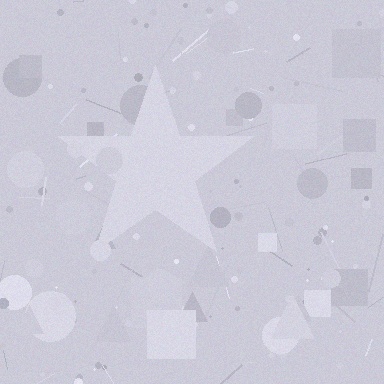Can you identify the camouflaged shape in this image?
The camouflaged shape is a star.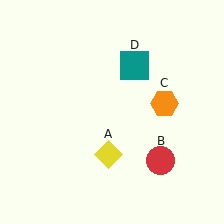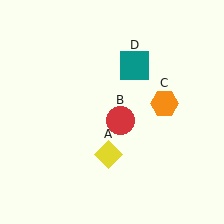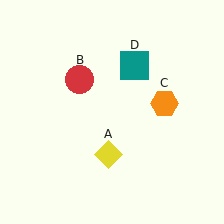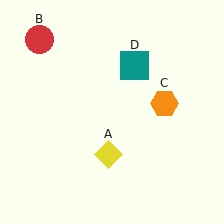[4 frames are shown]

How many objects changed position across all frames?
1 object changed position: red circle (object B).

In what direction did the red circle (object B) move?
The red circle (object B) moved up and to the left.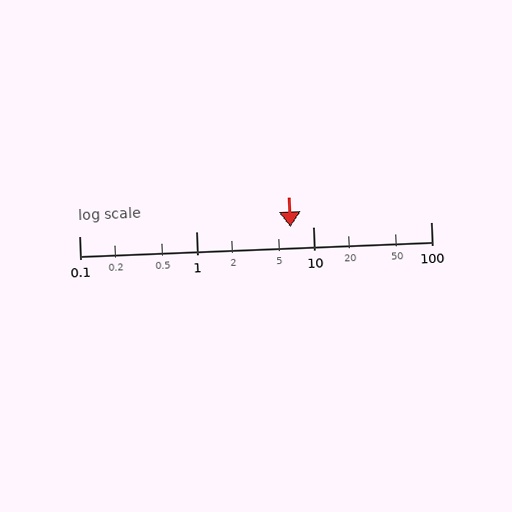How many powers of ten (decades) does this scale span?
The scale spans 3 decades, from 0.1 to 100.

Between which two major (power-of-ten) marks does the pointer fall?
The pointer is between 1 and 10.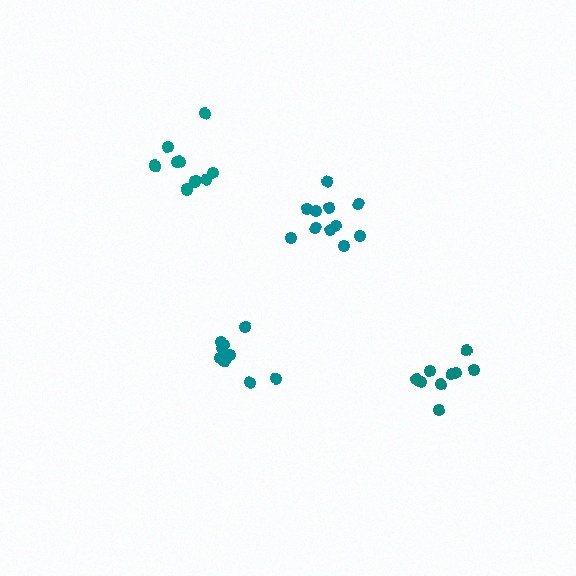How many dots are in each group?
Group 1: 10 dots, Group 2: 11 dots, Group 3: 10 dots, Group 4: 9 dots (40 total).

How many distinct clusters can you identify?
There are 4 distinct clusters.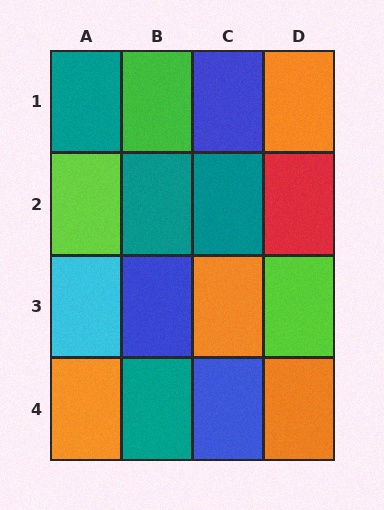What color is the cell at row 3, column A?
Cyan.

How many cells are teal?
4 cells are teal.